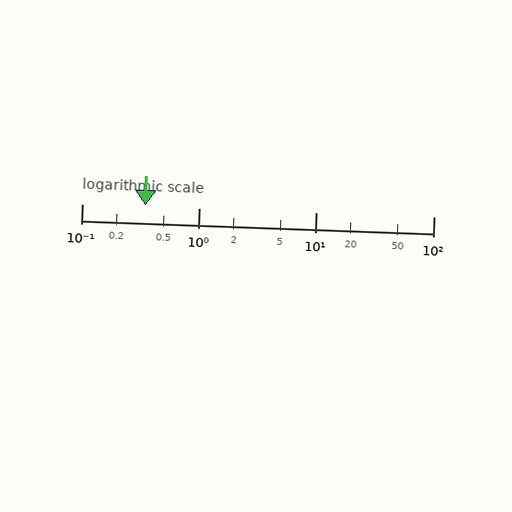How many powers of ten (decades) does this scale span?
The scale spans 3 decades, from 0.1 to 100.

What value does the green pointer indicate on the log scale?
The pointer indicates approximately 0.35.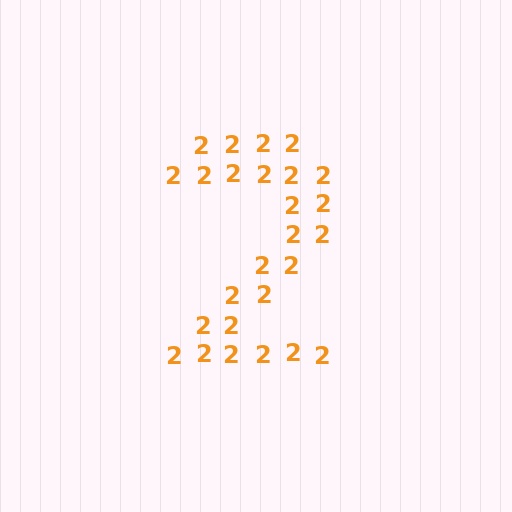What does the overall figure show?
The overall figure shows the digit 2.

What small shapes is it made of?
It is made of small digit 2's.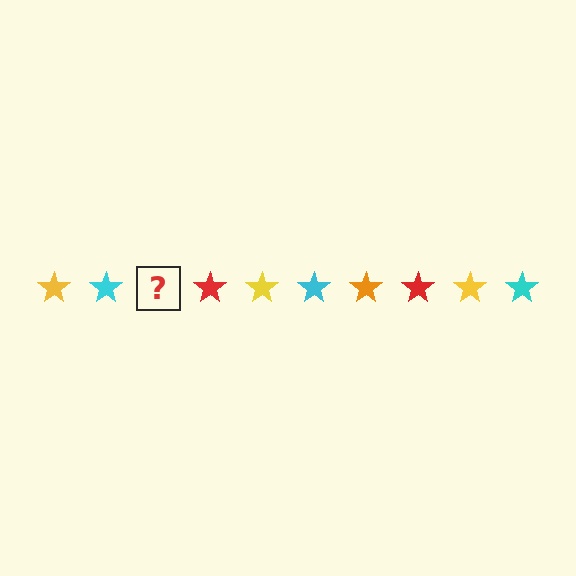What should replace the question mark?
The question mark should be replaced with an orange star.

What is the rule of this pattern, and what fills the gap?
The rule is that the pattern cycles through yellow, cyan, orange, red stars. The gap should be filled with an orange star.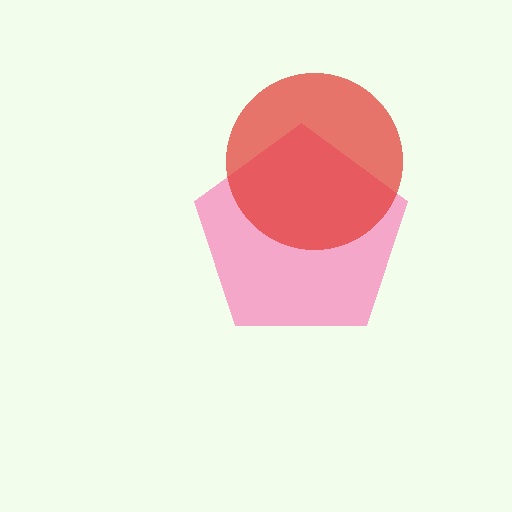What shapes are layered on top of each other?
The layered shapes are: a pink pentagon, a red circle.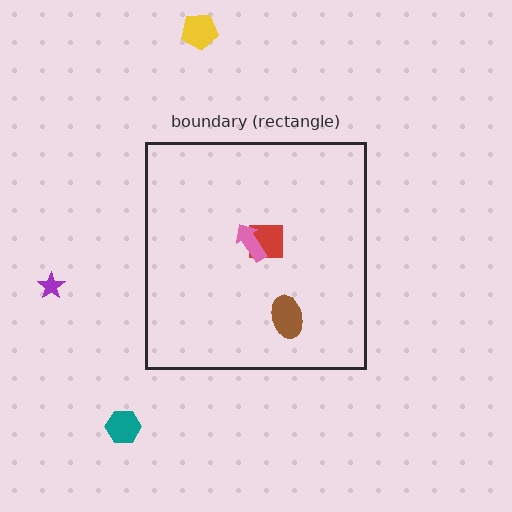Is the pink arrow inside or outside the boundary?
Inside.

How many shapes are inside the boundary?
3 inside, 3 outside.